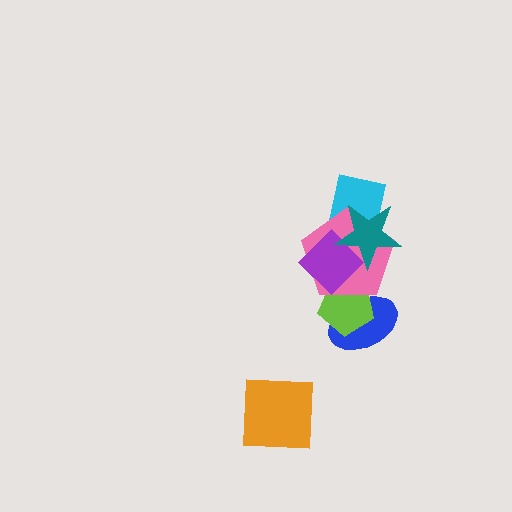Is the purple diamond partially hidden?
Yes, it is partially covered by another shape.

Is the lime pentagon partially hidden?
Yes, it is partially covered by another shape.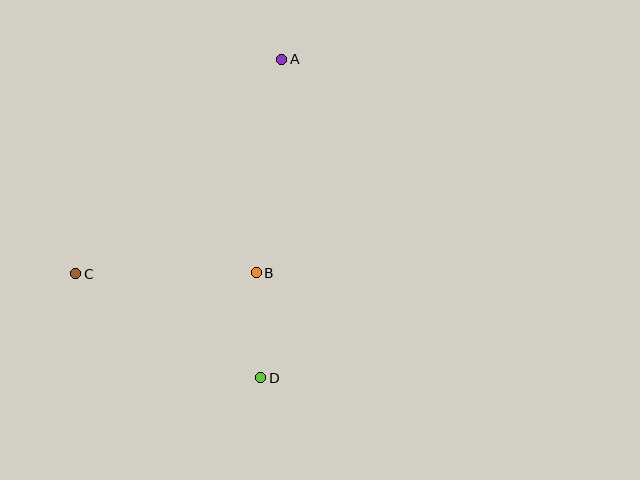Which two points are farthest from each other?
Points A and D are farthest from each other.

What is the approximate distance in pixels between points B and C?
The distance between B and C is approximately 180 pixels.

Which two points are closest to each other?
Points B and D are closest to each other.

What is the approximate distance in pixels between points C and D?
The distance between C and D is approximately 212 pixels.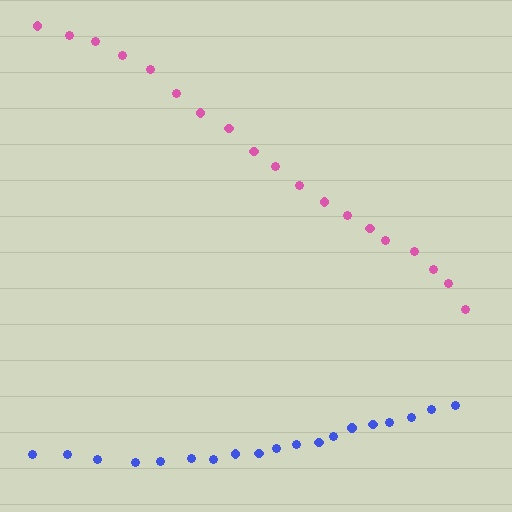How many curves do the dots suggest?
There are 2 distinct paths.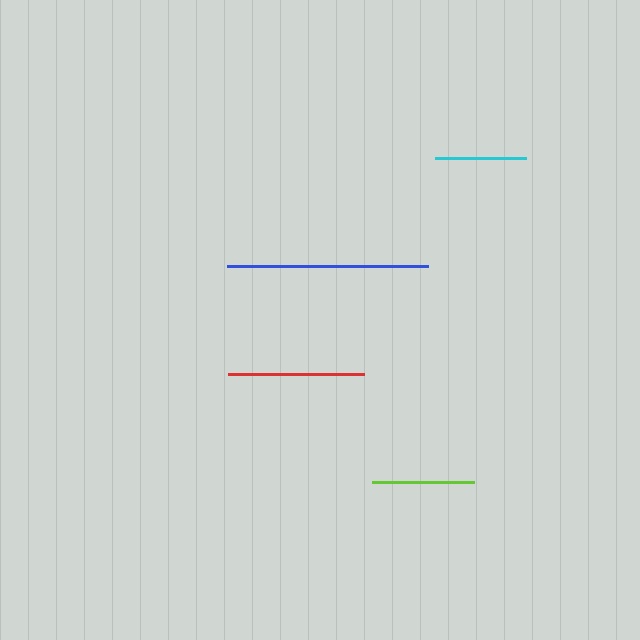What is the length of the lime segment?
The lime segment is approximately 102 pixels long.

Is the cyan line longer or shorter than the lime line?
The lime line is longer than the cyan line.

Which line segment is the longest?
The blue line is the longest at approximately 201 pixels.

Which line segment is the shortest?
The cyan line is the shortest at approximately 90 pixels.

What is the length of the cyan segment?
The cyan segment is approximately 90 pixels long.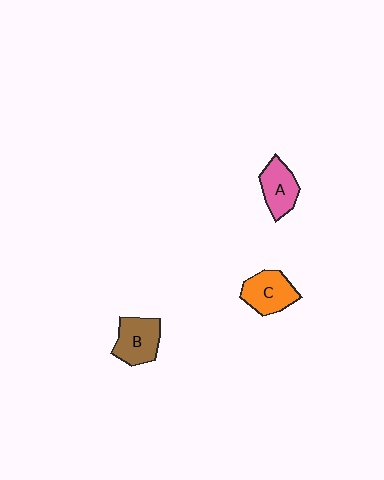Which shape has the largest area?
Shape B (brown).